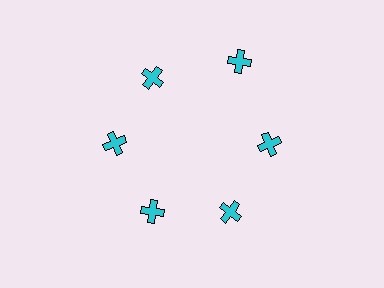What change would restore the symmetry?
The symmetry would be restored by moving it inward, back onto the ring so that all 6 crosses sit at equal angles and equal distance from the center.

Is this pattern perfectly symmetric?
No. The 6 cyan crosses are arranged in a ring, but one element near the 1 o'clock position is pushed outward from the center, breaking the 6-fold rotational symmetry.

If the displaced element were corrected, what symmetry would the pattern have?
It would have 6-fold rotational symmetry — the pattern would map onto itself every 60 degrees.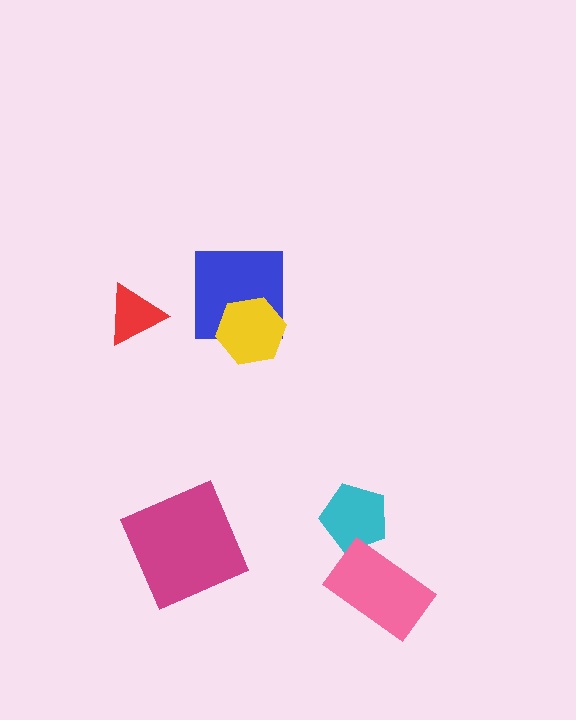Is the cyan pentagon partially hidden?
Yes, it is partially covered by another shape.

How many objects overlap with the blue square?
1 object overlaps with the blue square.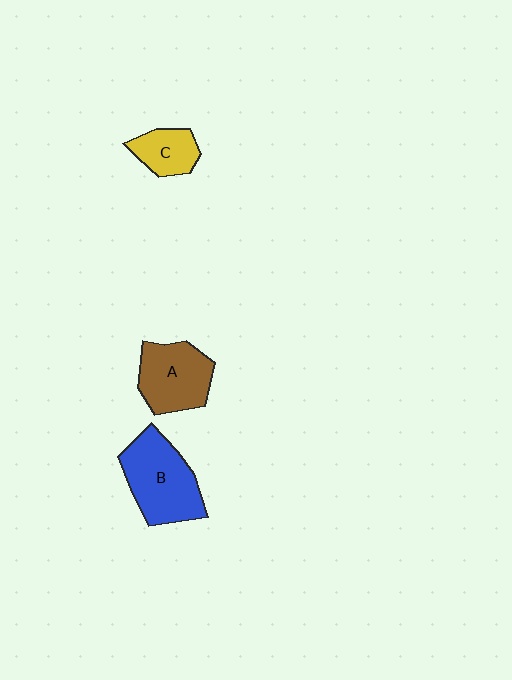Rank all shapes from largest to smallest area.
From largest to smallest: B (blue), A (brown), C (yellow).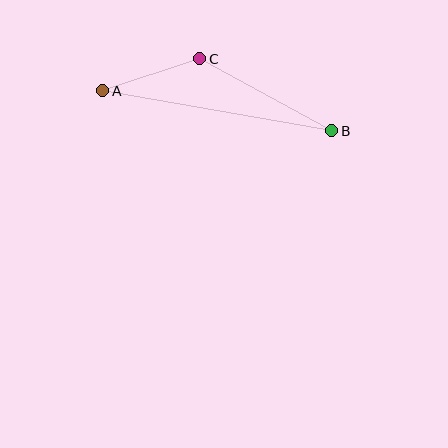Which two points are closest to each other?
Points A and C are closest to each other.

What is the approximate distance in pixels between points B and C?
The distance between B and C is approximately 151 pixels.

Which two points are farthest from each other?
Points A and B are farthest from each other.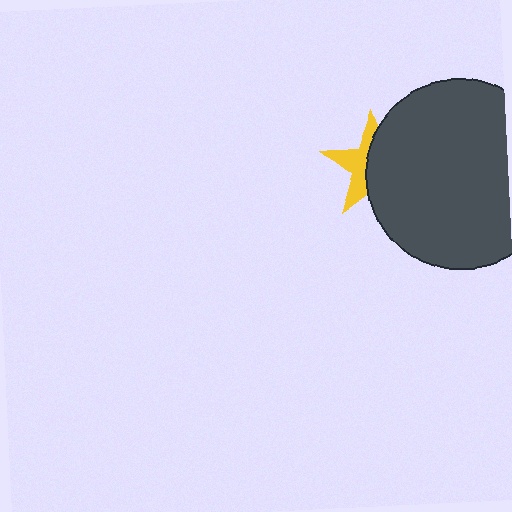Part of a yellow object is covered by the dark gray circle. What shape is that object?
It is a star.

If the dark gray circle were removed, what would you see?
You would see the complete yellow star.